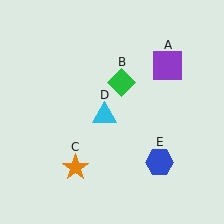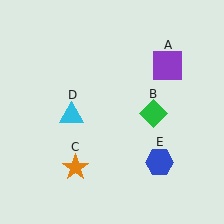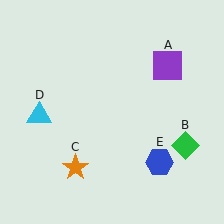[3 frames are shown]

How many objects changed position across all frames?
2 objects changed position: green diamond (object B), cyan triangle (object D).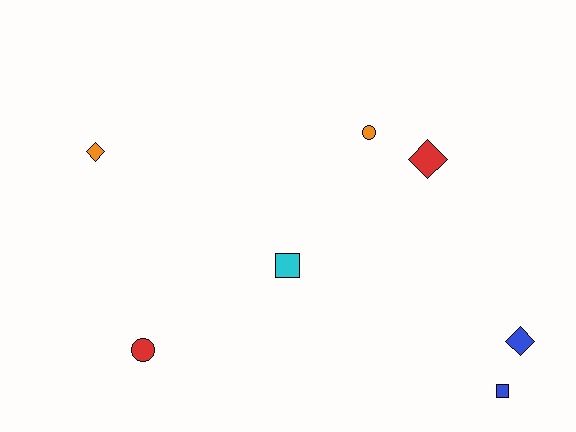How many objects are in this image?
There are 7 objects.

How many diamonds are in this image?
There are 3 diamonds.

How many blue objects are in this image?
There are 2 blue objects.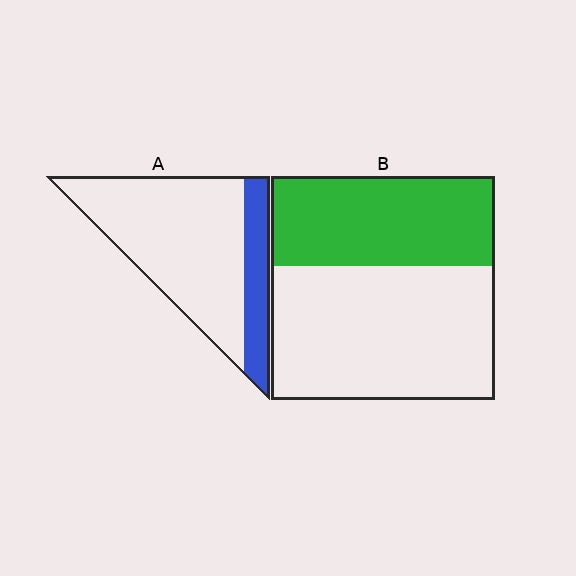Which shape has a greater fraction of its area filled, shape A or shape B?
Shape B.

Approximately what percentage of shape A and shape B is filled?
A is approximately 20% and B is approximately 40%.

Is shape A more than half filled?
No.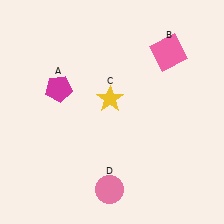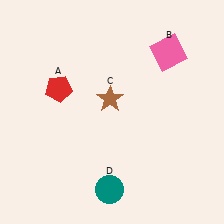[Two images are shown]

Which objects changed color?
A changed from magenta to red. C changed from yellow to brown. D changed from pink to teal.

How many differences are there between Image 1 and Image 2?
There are 3 differences between the two images.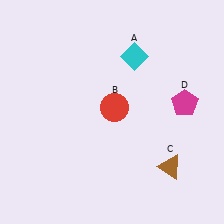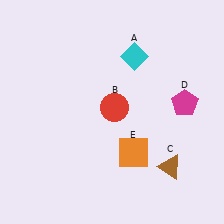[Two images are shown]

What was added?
An orange square (E) was added in Image 2.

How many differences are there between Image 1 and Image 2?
There is 1 difference between the two images.